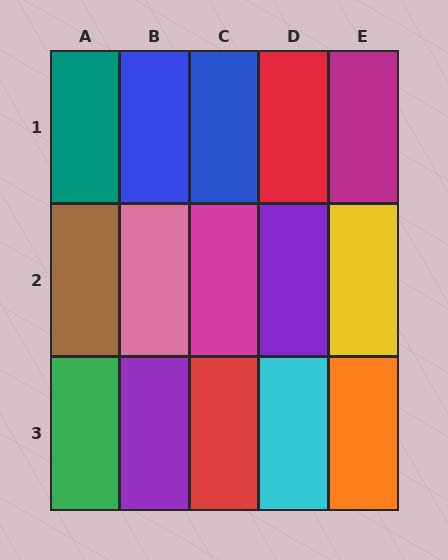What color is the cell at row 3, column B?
Purple.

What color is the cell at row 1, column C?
Blue.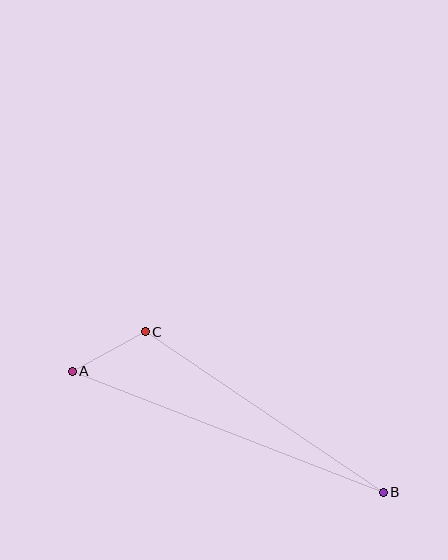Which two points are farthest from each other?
Points A and B are farthest from each other.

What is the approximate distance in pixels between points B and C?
The distance between B and C is approximately 287 pixels.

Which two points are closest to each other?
Points A and C are closest to each other.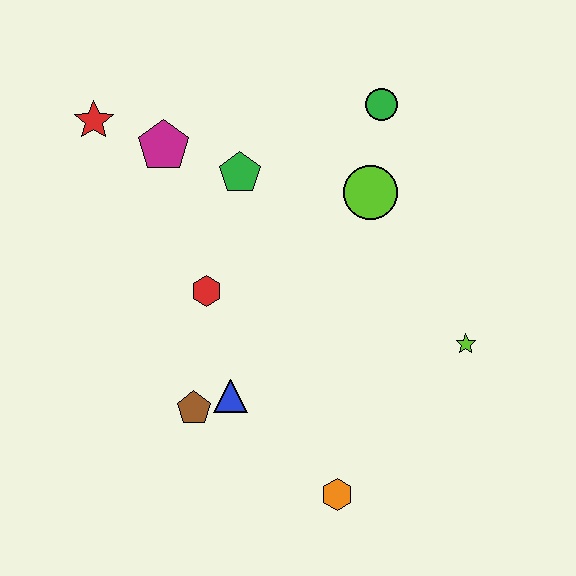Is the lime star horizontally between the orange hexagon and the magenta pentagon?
No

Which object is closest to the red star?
The magenta pentagon is closest to the red star.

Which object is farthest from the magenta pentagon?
The orange hexagon is farthest from the magenta pentagon.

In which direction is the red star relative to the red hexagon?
The red star is above the red hexagon.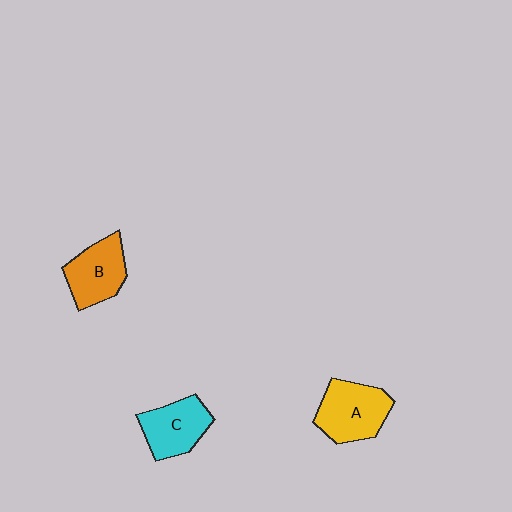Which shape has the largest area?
Shape A (yellow).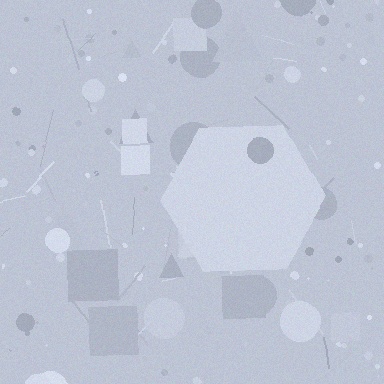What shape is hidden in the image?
A hexagon is hidden in the image.